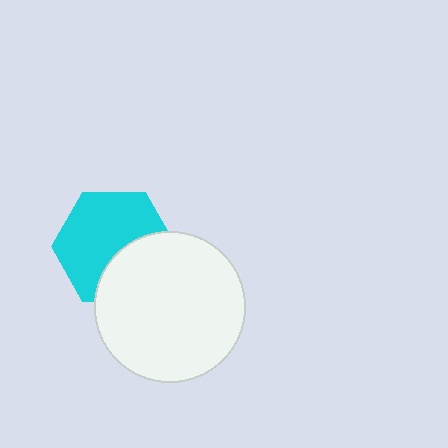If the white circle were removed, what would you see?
You would see the complete cyan hexagon.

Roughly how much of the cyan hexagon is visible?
About half of it is visible (roughly 65%).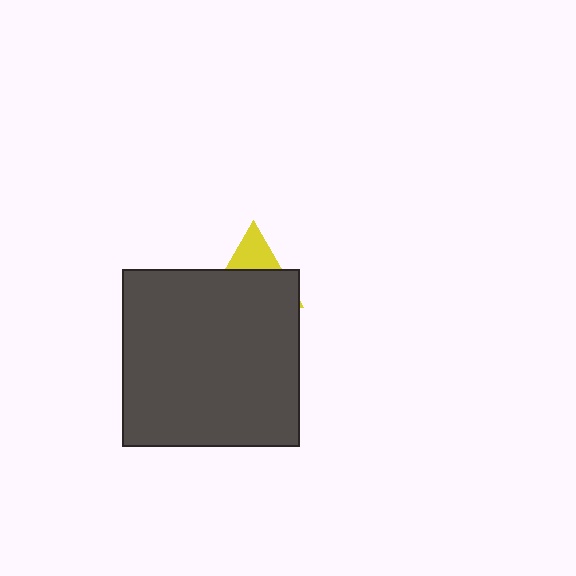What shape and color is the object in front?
The object in front is a dark gray square.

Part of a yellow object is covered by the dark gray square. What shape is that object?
It is a triangle.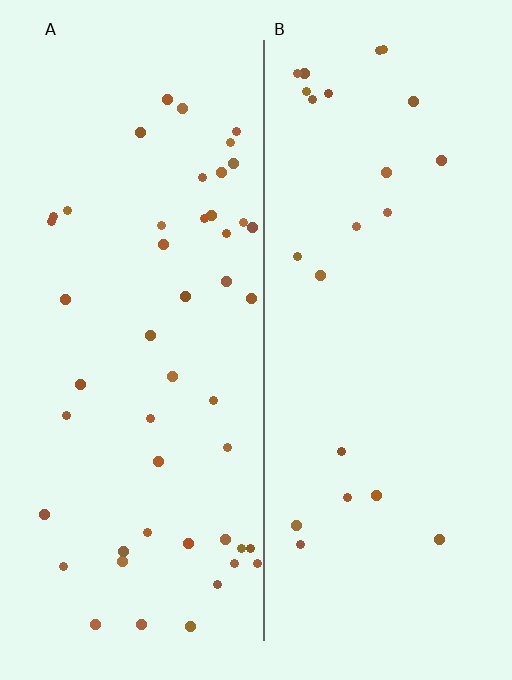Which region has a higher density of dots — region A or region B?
A (the left).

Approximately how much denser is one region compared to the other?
Approximately 2.1× — region A over region B.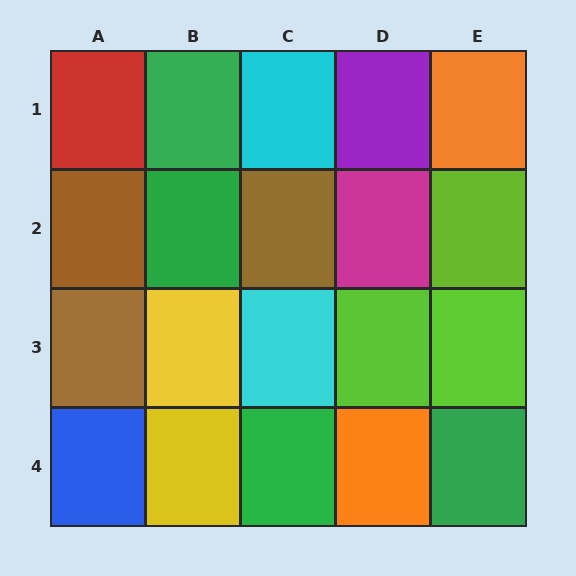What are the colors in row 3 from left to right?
Brown, yellow, cyan, lime, lime.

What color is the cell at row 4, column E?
Green.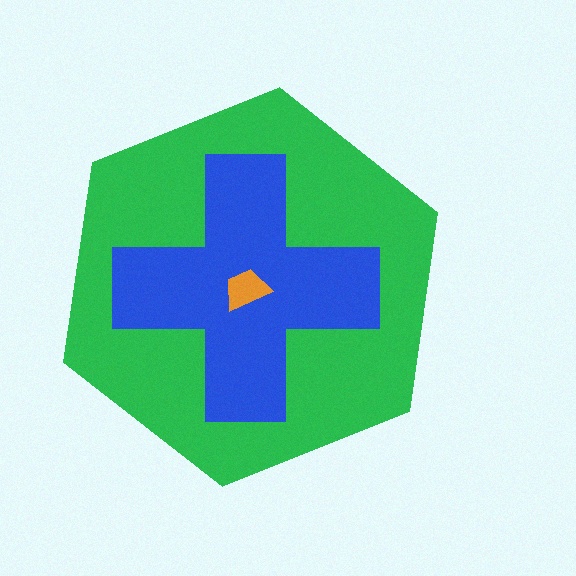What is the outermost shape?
The green hexagon.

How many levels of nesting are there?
3.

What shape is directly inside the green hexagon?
The blue cross.